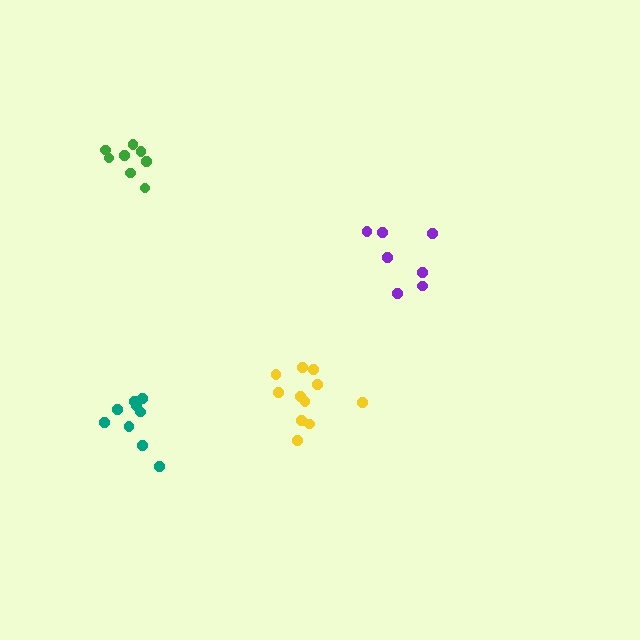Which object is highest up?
The green cluster is topmost.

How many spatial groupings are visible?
There are 4 spatial groupings.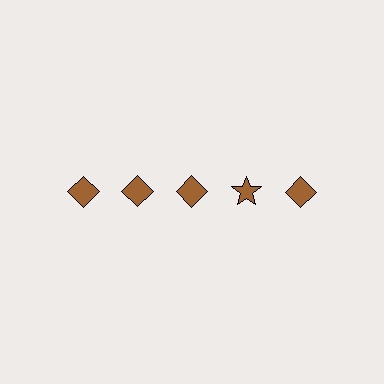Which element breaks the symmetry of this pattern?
The brown star in the top row, second from right column breaks the symmetry. All other shapes are brown diamonds.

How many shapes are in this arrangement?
There are 5 shapes arranged in a grid pattern.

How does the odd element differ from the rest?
It has a different shape: star instead of diamond.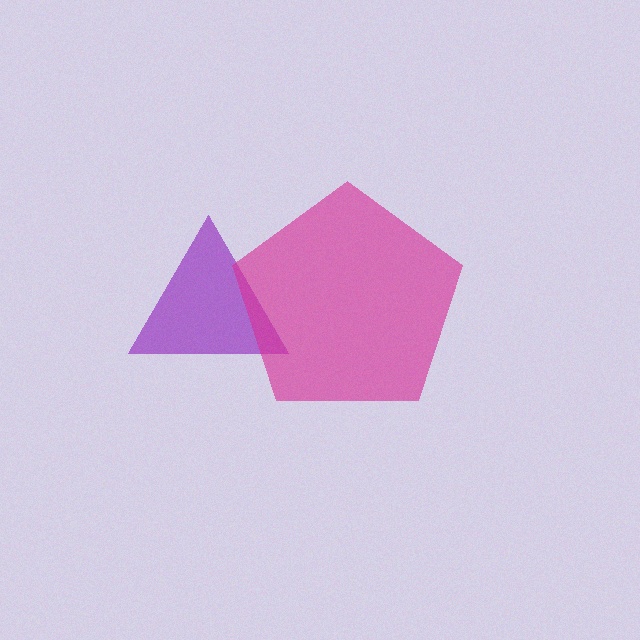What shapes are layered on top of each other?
The layered shapes are: a purple triangle, a magenta pentagon.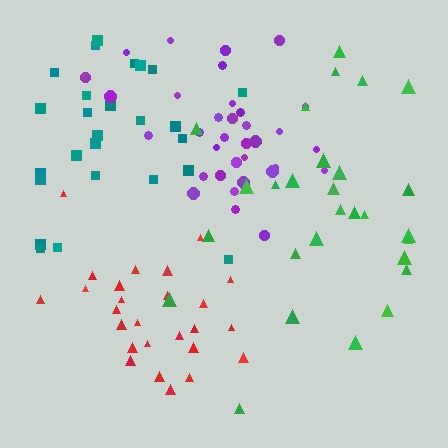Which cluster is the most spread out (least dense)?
Green.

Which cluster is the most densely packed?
Red.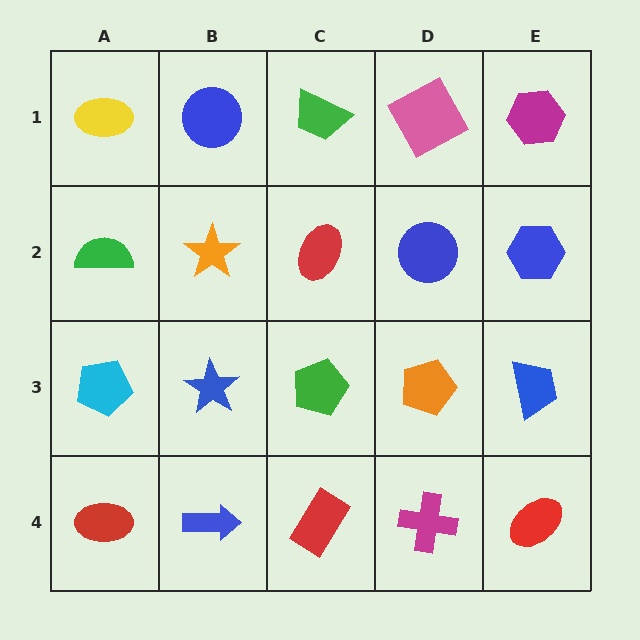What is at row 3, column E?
A blue trapezoid.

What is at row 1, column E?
A magenta hexagon.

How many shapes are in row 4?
5 shapes.